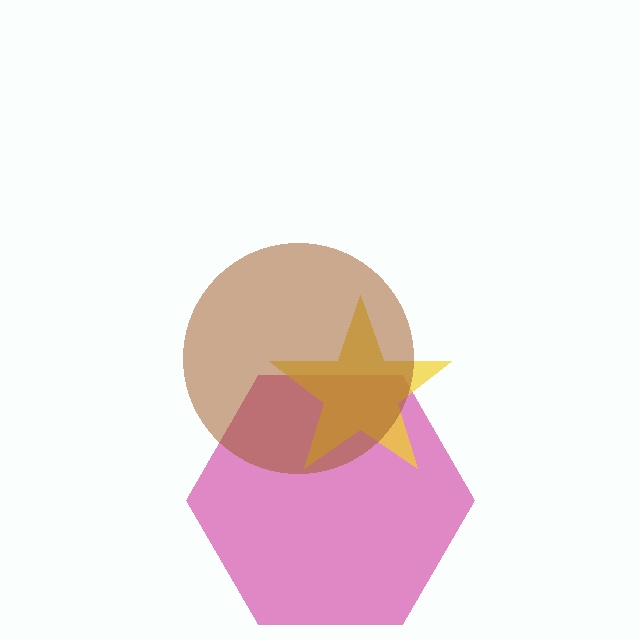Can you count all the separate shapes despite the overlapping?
Yes, there are 3 separate shapes.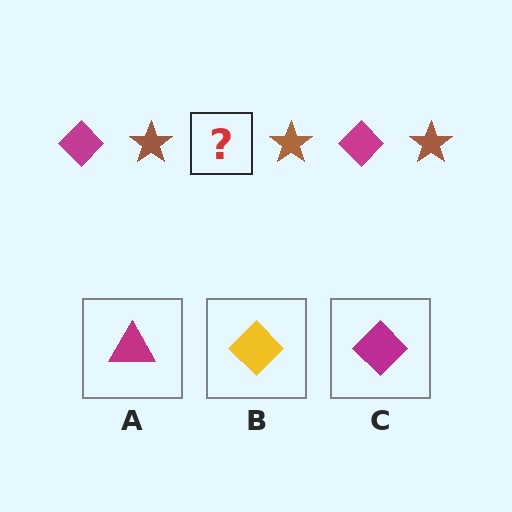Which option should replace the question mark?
Option C.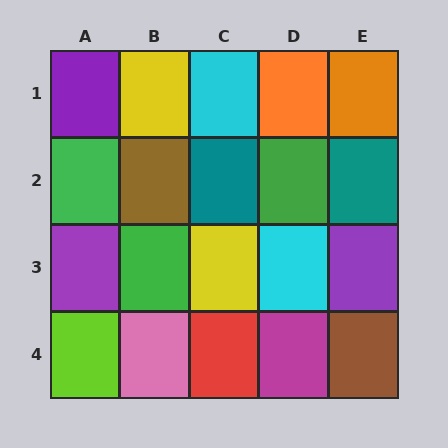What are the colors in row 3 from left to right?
Purple, green, yellow, cyan, purple.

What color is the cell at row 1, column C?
Cyan.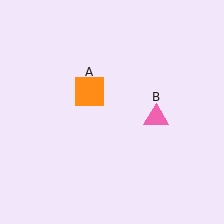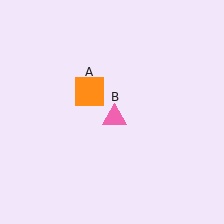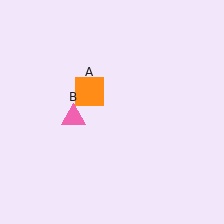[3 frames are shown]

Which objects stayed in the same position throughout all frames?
Orange square (object A) remained stationary.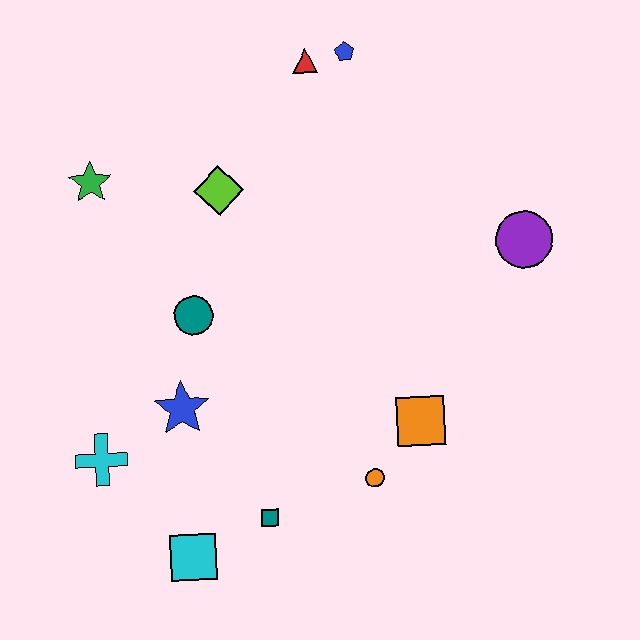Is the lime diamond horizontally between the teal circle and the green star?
No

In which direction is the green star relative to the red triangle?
The green star is to the left of the red triangle.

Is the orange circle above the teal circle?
No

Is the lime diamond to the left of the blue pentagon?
Yes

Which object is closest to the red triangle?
The blue pentagon is closest to the red triangle.